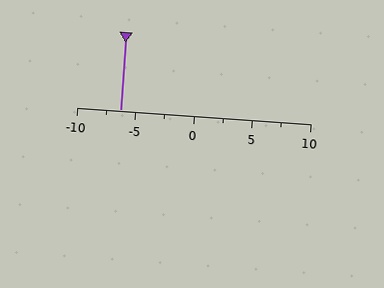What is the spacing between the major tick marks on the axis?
The major ticks are spaced 5 apart.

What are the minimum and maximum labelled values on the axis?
The axis runs from -10 to 10.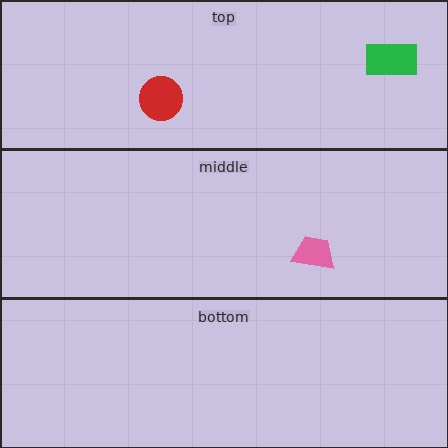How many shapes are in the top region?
2.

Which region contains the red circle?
The top region.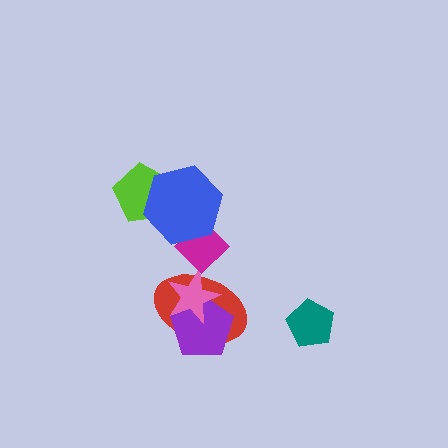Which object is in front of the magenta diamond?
The blue hexagon is in front of the magenta diamond.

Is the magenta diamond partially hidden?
Yes, it is partially covered by another shape.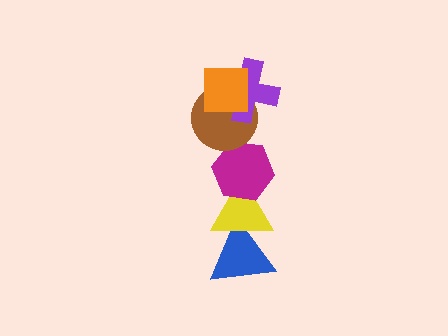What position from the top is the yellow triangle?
The yellow triangle is 5th from the top.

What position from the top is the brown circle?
The brown circle is 3rd from the top.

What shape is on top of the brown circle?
The purple cross is on top of the brown circle.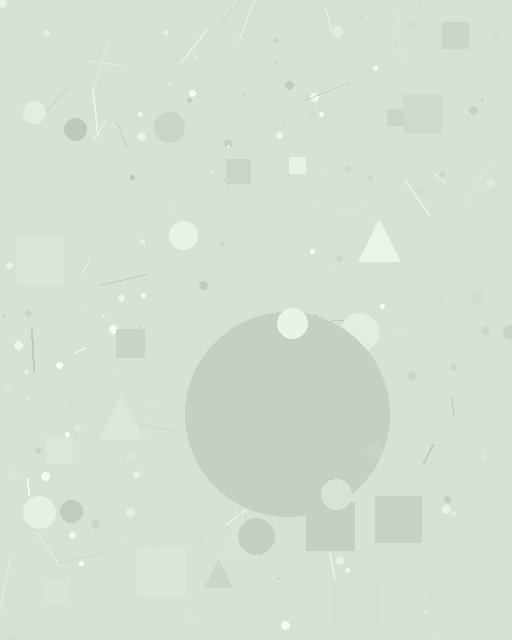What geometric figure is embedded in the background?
A circle is embedded in the background.